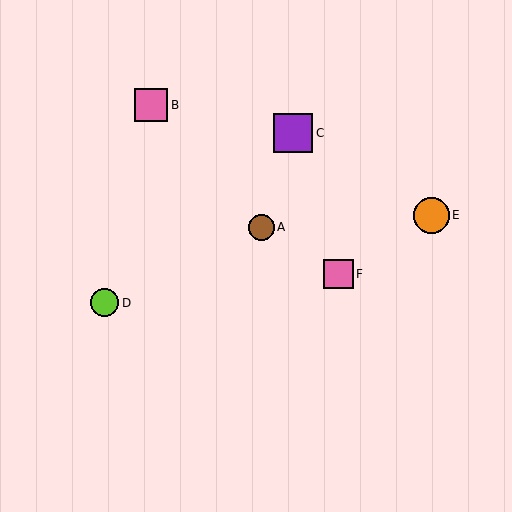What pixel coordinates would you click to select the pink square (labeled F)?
Click at (338, 274) to select the pink square F.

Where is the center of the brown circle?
The center of the brown circle is at (261, 227).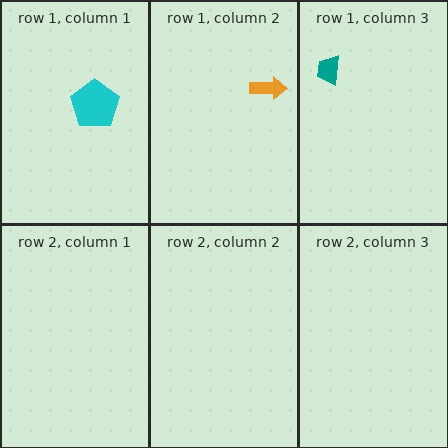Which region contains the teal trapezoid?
The row 1, column 3 region.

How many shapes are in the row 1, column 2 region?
1.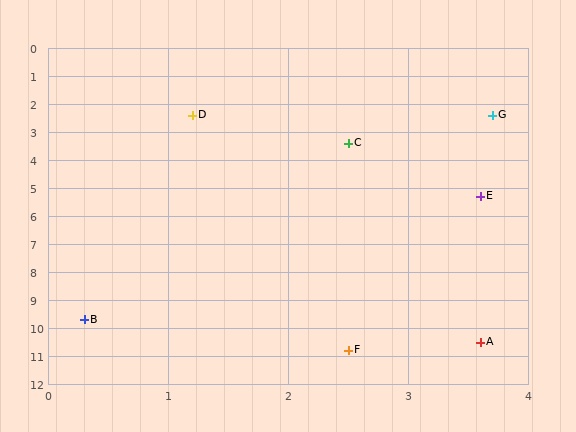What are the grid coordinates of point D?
Point D is at approximately (1.2, 2.4).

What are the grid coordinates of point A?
Point A is at approximately (3.6, 10.5).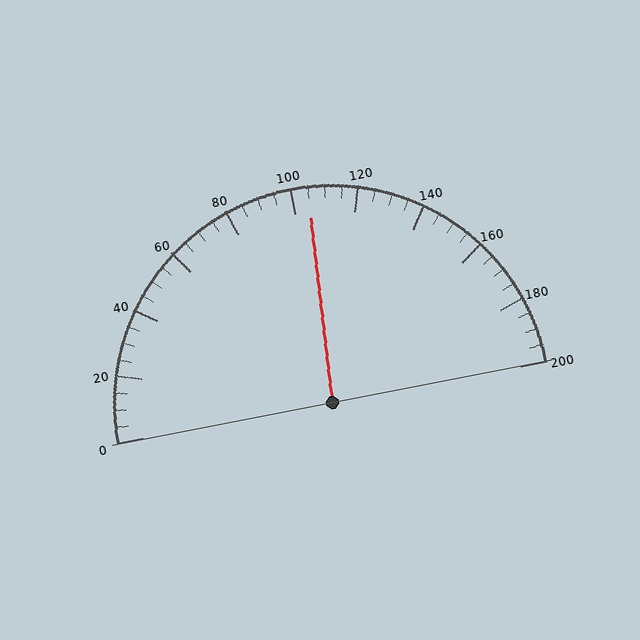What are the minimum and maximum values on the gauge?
The gauge ranges from 0 to 200.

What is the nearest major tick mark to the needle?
The nearest major tick mark is 100.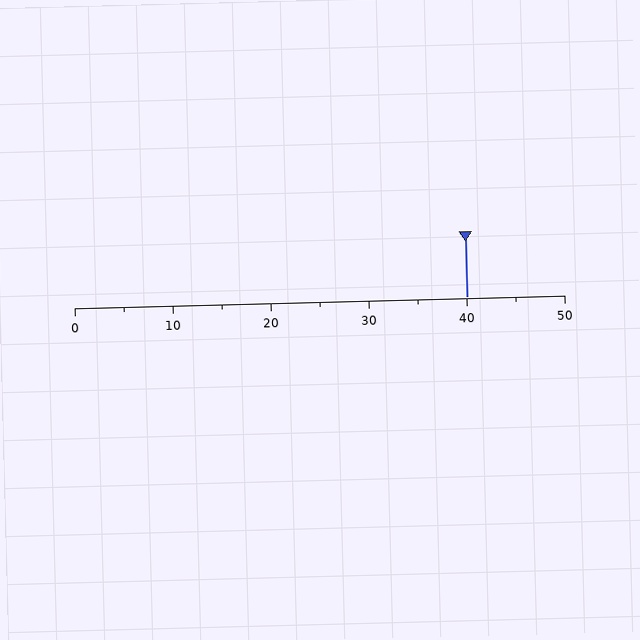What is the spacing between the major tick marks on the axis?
The major ticks are spaced 10 apart.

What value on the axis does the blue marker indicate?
The marker indicates approximately 40.